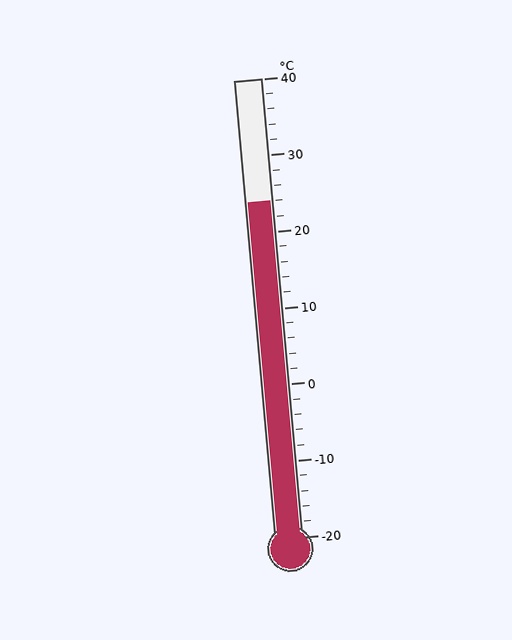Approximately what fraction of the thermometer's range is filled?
The thermometer is filled to approximately 75% of its range.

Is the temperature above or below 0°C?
The temperature is above 0°C.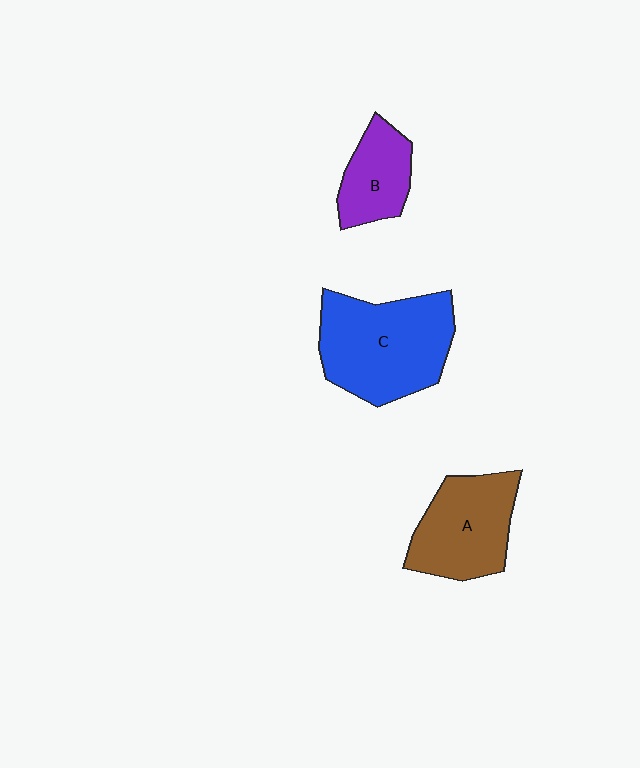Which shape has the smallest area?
Shape B (purple).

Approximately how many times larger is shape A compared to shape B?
Approximately 1.5 times.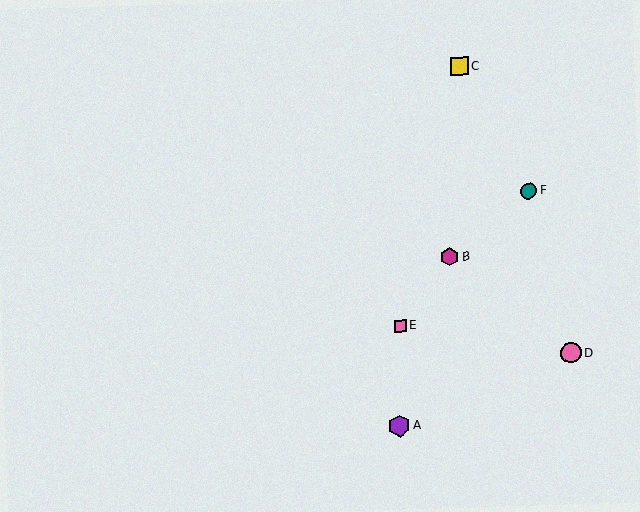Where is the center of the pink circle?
The center of the pink circle is at (571, 353).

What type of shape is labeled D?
Shape D is a pink circle.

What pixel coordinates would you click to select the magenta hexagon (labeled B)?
Click at (450, 257) to select the magenta hexagon B.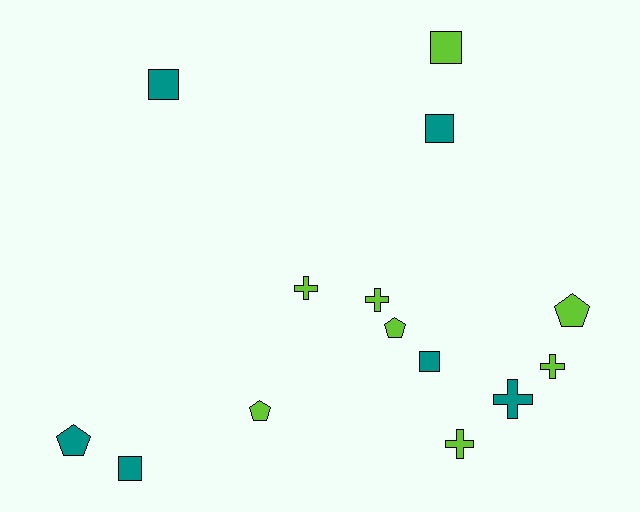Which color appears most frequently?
Lime, with 8 objects.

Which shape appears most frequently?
Square, with 5 objects.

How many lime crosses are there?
There are 4 lime crosses.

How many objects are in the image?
There are 14 objects.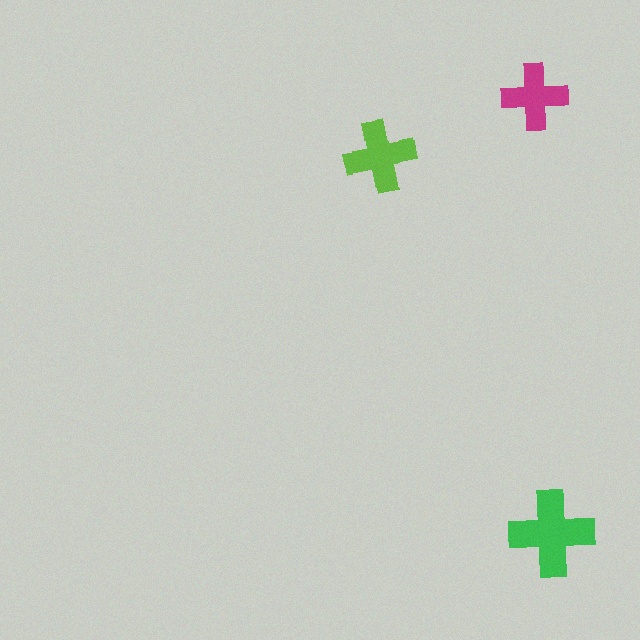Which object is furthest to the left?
The lime cross is leftmost.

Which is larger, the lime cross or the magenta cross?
The lime one.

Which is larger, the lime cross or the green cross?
The green one.